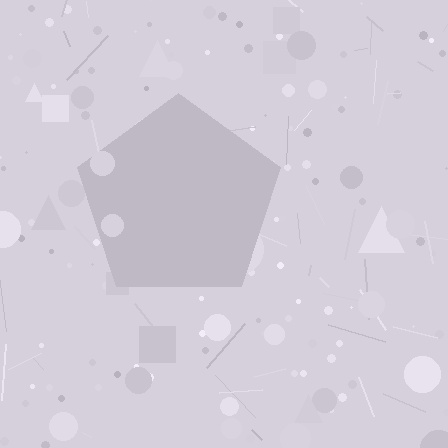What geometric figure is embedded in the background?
A pentagon is embedded in the background.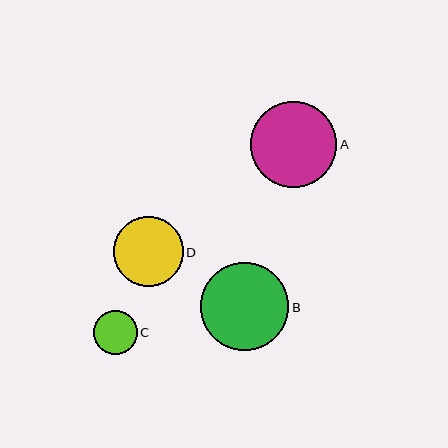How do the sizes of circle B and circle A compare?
Circle B and circle A are approximately the same size.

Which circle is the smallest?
Circle C is the smallest with a size of approximately 44 pixels.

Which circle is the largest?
Circle B is the largest with a size of approximately 88 pixels.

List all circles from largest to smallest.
From largest to smallest: B, A, D, C.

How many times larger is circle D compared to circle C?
Circle D is approximately 1.6 times the size of circle C.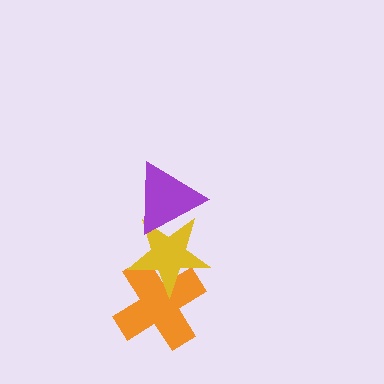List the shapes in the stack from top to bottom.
From top to bottom: the purple triangle, the yellow star, the orange cross.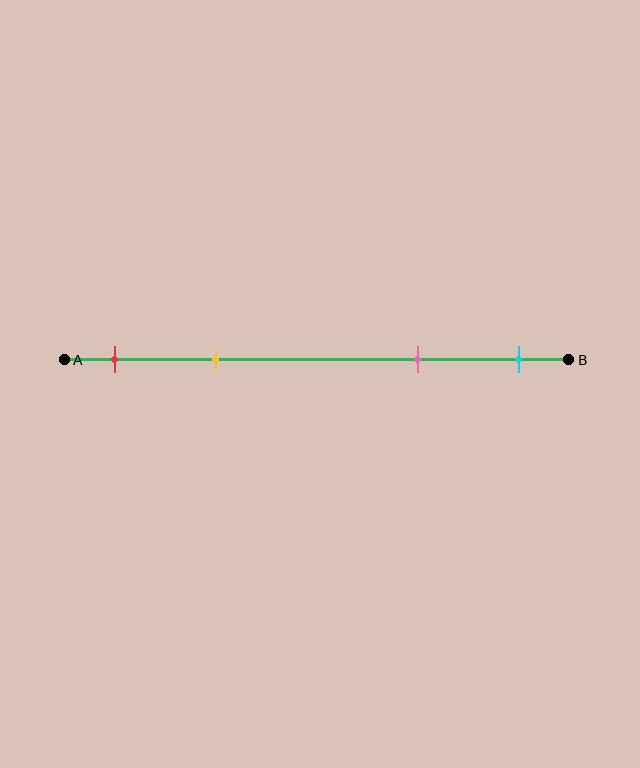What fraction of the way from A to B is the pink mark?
The pink mark is approximately 70% (0.7) of the way from A to B.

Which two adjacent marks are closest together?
The red and yellow marks are the closest adjacent pair.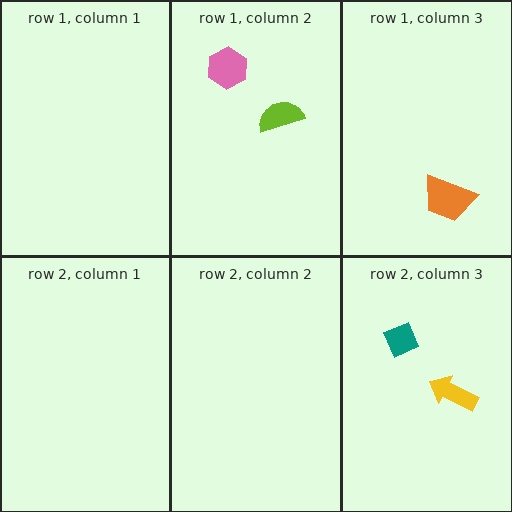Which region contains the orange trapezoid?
The row 1, column 3 region.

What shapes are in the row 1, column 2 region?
The pink hexagon, the lime semicircle.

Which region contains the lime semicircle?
The row 1, column 2 region.